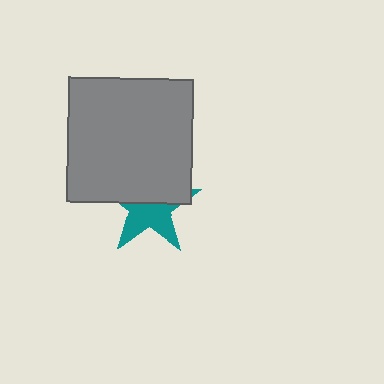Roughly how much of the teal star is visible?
About half of it is visible (roughly 49%).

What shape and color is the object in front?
The object in front is a gray square.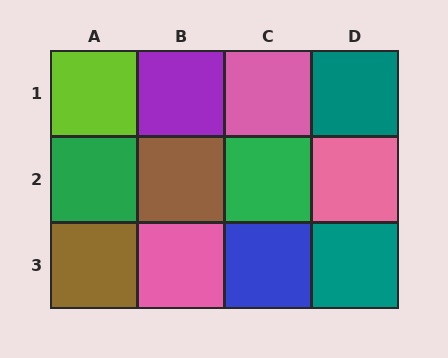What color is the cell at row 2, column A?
Green.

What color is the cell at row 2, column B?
Brown.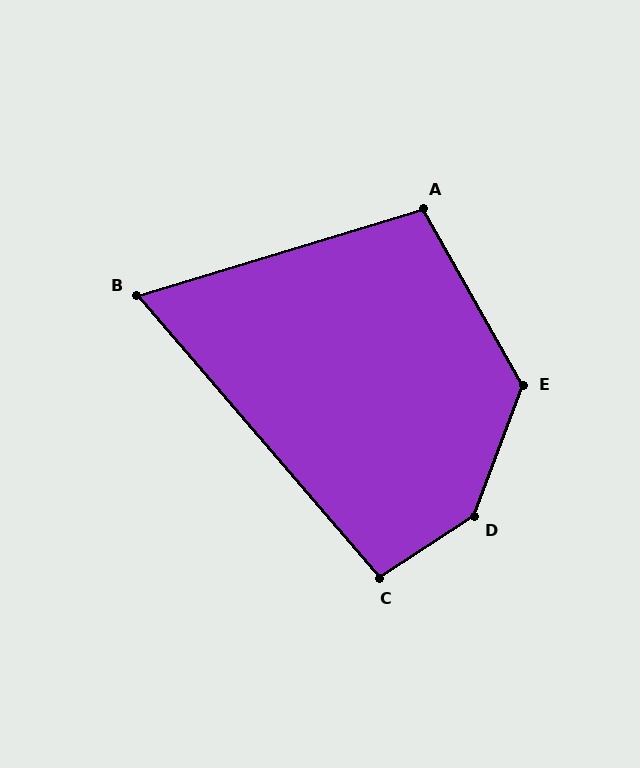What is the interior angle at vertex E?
Approximately 130 degrees (obtuse).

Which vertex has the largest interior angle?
D, at approximately 144 degrees.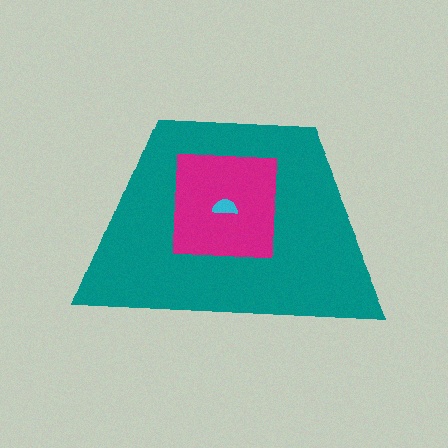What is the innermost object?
The cyan semicircle.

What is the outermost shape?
The teal trapezoid.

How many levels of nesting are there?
3.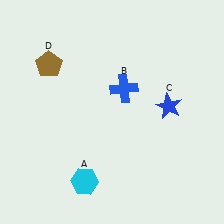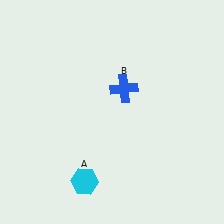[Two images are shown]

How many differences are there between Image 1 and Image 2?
There are 2 differences between the two images.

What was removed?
The brown pentagon (D), the blue star (C) were removed in Image 2.